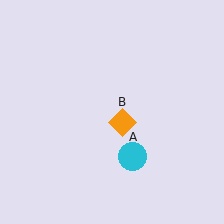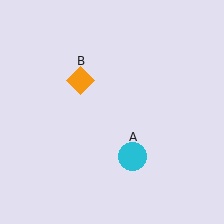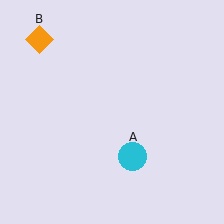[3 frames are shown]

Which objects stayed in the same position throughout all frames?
Cyan circle (object A) remained stationary.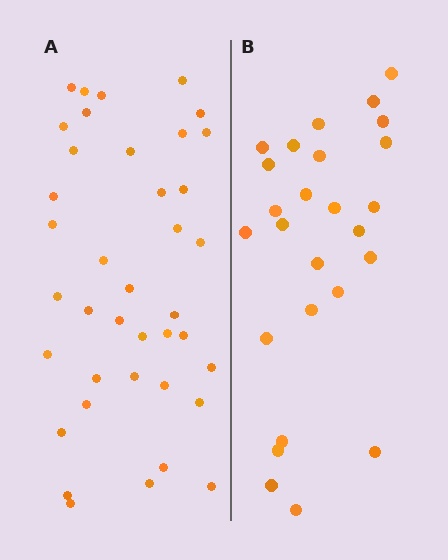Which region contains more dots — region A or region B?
Region A (the left region) has more dots.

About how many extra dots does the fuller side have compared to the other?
Region A has approximately 15 more dots than region B.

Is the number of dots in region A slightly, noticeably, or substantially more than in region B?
Region A has substantially more. The ratio is roughly 1.5 to 1.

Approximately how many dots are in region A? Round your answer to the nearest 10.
About 40 dots. (The exact count is 39, which rounds to 40.)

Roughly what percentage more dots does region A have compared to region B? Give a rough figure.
About 50% more.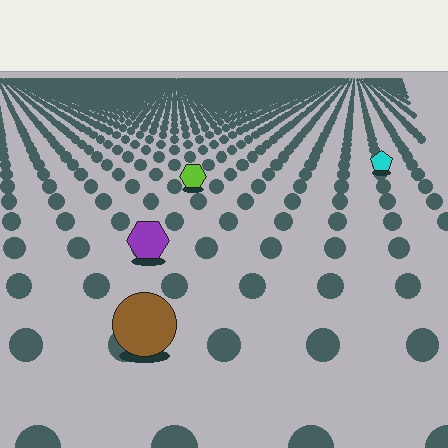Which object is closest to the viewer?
The brown circle is closest. The texture marks near it are larger and more spread out.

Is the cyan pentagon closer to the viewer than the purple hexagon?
No. The purple hexagon is closer — you can tell from the texture gradient: the ground texture is coarser near it.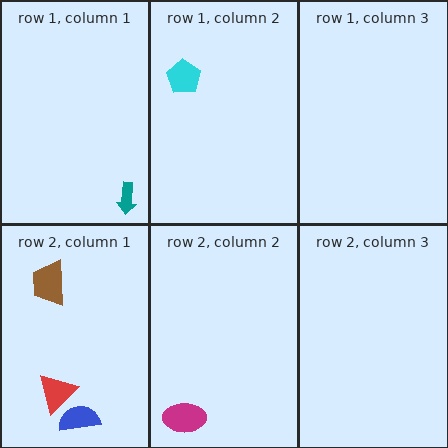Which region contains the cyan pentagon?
The row 1, column 2 region.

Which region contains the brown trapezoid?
The row 2, column 1 region.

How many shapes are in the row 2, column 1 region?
3.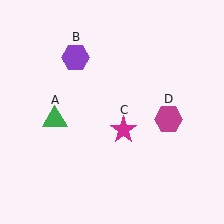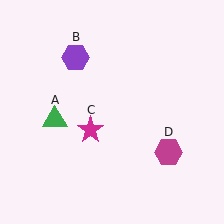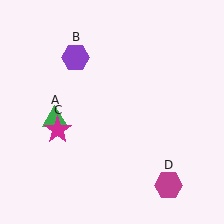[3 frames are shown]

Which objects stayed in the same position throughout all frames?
Green triangle (object A) and purple hexagon (object B) remained stationary.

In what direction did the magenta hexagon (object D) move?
The magenta hexagon (object D) moved down.